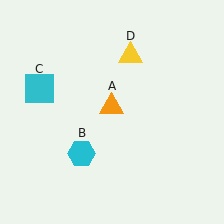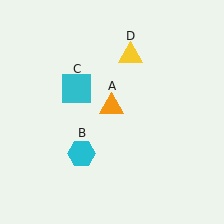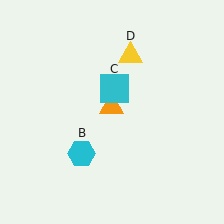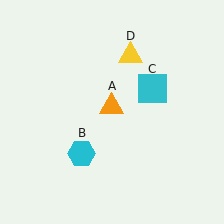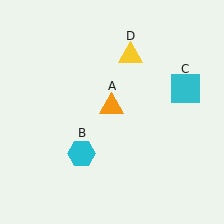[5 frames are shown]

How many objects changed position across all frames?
1 object changed position: cyan square (object C).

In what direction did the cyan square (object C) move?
The cyan square (object C) moved right.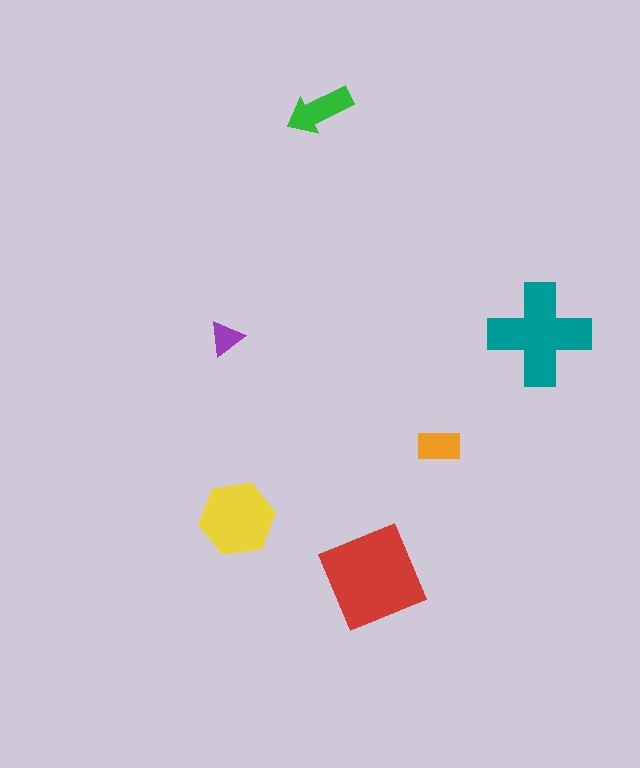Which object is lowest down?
The red diamond is bottommost.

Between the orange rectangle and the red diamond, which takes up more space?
The red diamond.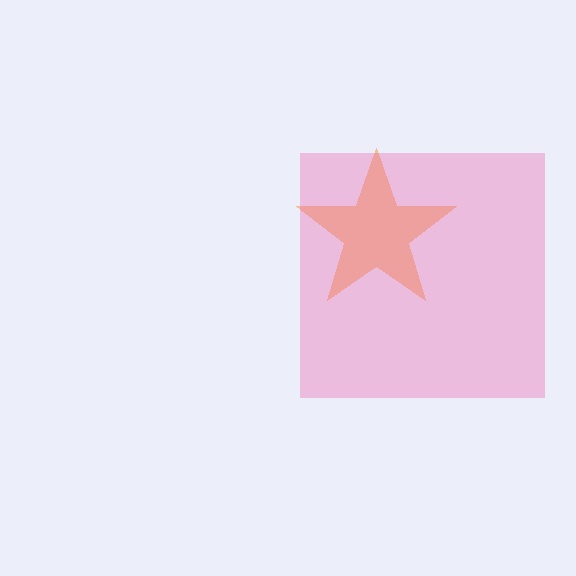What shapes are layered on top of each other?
The layered shapes are: an orange star, a pink square.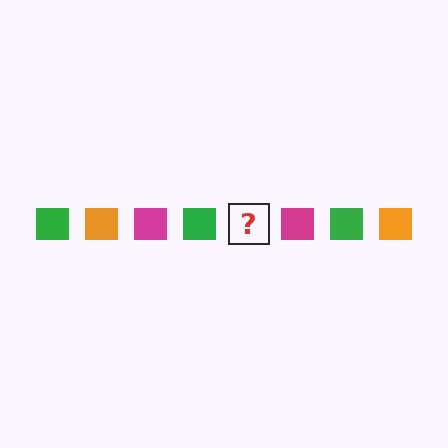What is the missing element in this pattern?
The missing element is an orange square.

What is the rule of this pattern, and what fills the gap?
The rule is that the pattern cycles through green, orange, magenta squares. The gap should be filled with an orange square.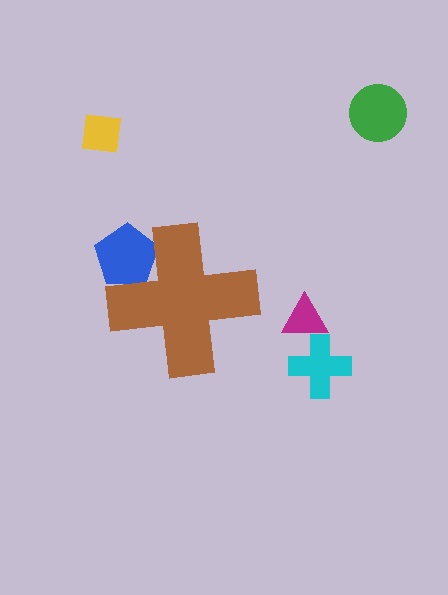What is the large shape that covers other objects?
A brown cross.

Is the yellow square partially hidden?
No, the yellow square is fully visible.